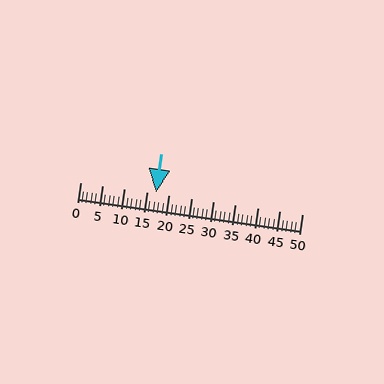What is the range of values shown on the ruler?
The ruler shows values from 0 to 50.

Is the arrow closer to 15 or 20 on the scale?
The arrow is closer to 15.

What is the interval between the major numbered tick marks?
The major tick marks are spaced 5 units apart.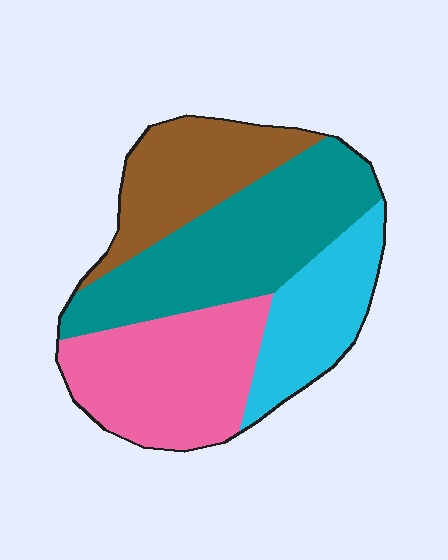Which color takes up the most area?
Teal, at roughly 35%.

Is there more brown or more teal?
Teal.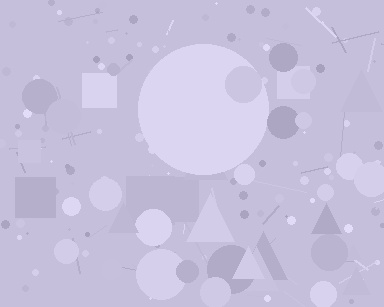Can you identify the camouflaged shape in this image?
The camouflaged shape is a circle.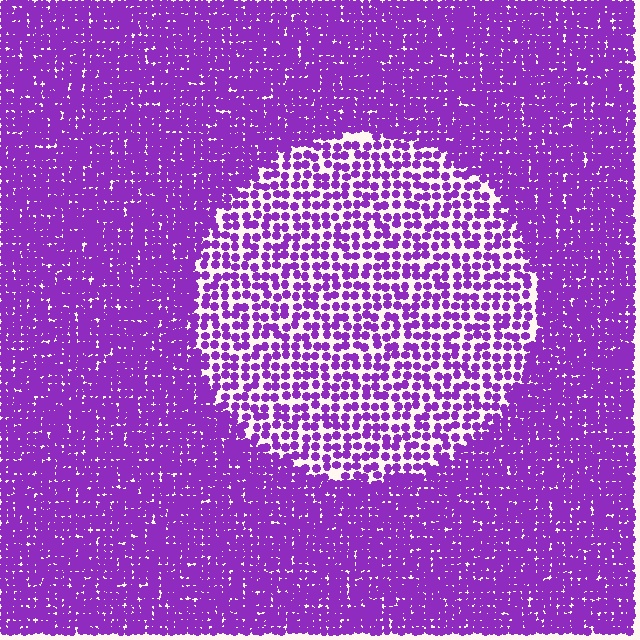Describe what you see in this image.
The image contains small purple elements arranged at two different densities. A circle-shaped region is visible where the elements are less densely packed than the surrounding area.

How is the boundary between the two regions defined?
The boundary is defined by a change in element density (approximately 2.1x ratio). All elements are the same color, size, and shape.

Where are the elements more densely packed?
The elements are more densely packed outside the circle boundary.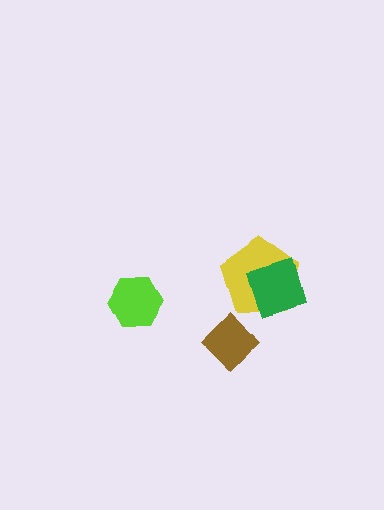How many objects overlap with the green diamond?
1 object overlaps with the green diamond.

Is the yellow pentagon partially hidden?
Yes, it is partially covered by another shape.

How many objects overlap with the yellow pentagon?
1 object overlaps with the yellow pentagon.